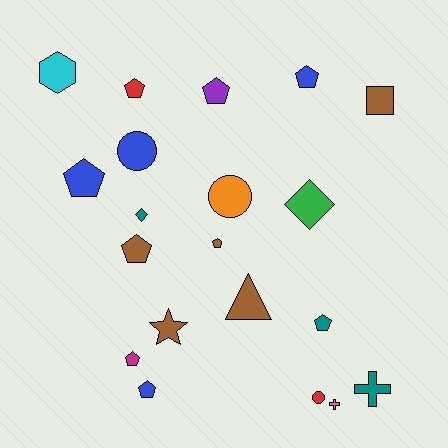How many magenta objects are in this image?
There is 1 magenta object.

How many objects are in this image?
There are 20 objects.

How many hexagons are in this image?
There is 1 hexagon.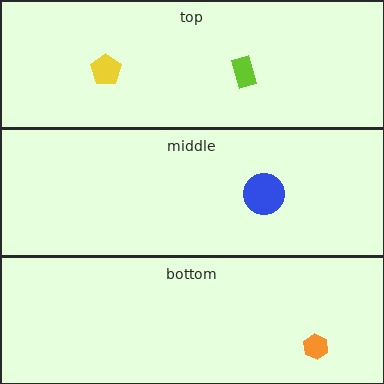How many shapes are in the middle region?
1.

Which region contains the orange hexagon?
The bottom region.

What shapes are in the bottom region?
The orange hexagon.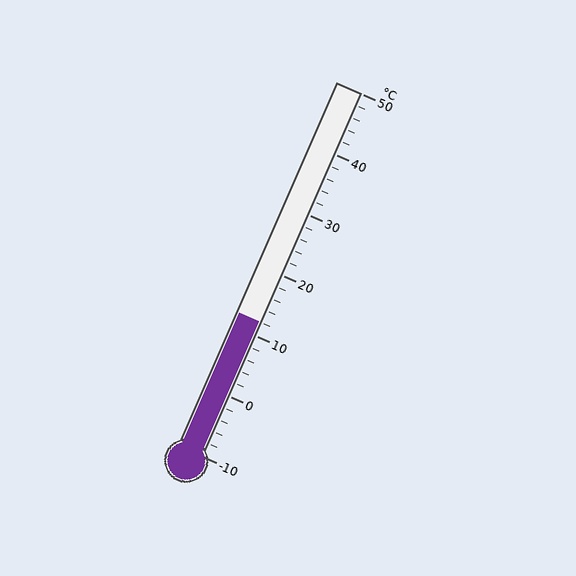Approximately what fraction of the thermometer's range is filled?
The thermometer is filled to approximately 35% of its range.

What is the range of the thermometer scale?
The thermometer scale ranges from -10°C to 50°C.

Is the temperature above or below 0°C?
The temperature is above 0°C.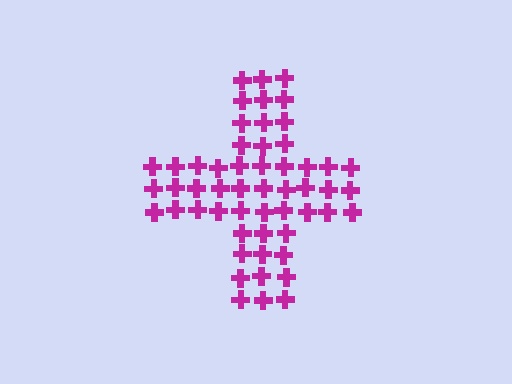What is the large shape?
The large shape is a cross.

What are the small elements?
The small elements are crosses.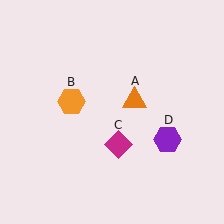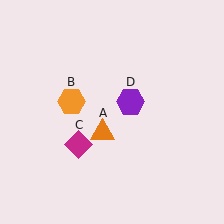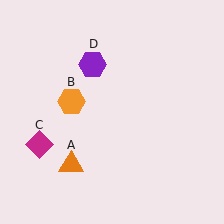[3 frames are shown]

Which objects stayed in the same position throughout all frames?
Orange hexagon (object B) remained stationary.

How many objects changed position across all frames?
3 objects changed position: orange triangle (object A), magenta diamond (object C), purple hexagon (object D).